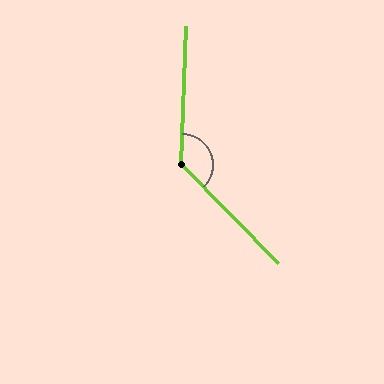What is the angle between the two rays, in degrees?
Approximately 133 degrees.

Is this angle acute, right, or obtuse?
It is obtuse.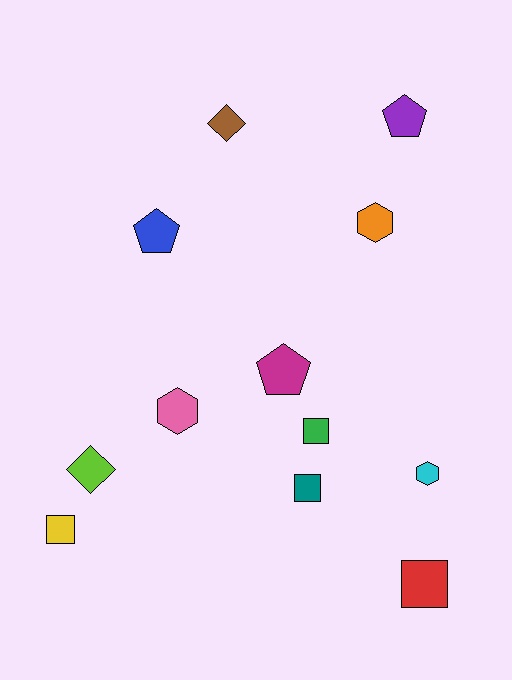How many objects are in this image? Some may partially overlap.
There are 12 objects.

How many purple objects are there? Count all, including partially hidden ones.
There is 1 purple object.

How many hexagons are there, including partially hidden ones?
There are 3 hexagons.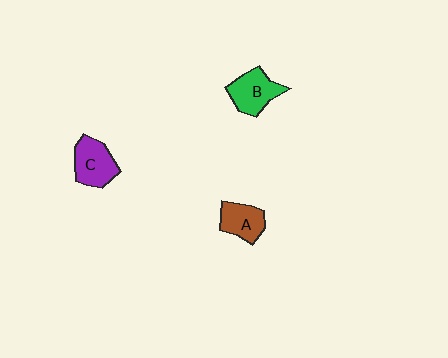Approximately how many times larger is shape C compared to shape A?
Approximately 1.2 times.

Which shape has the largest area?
Shape B (green).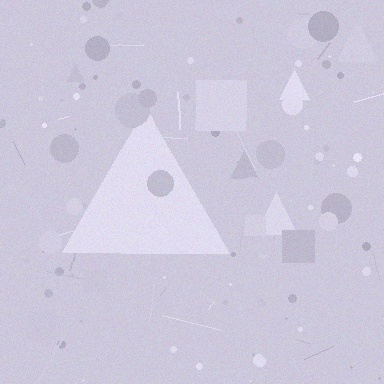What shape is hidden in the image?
A triangle is hidden in the image.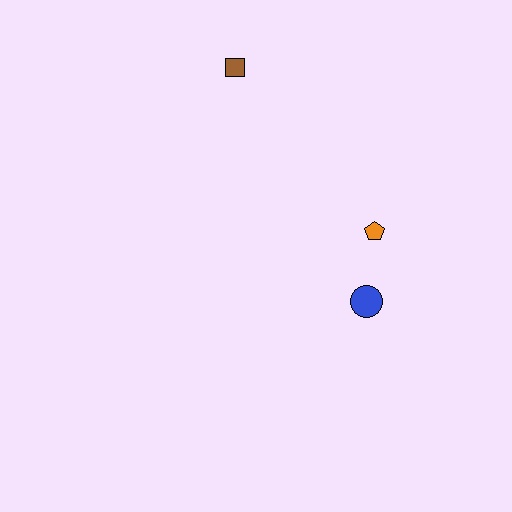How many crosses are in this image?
There are no crosses.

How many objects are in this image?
There are 3 objects.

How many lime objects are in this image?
There are no lime objects.